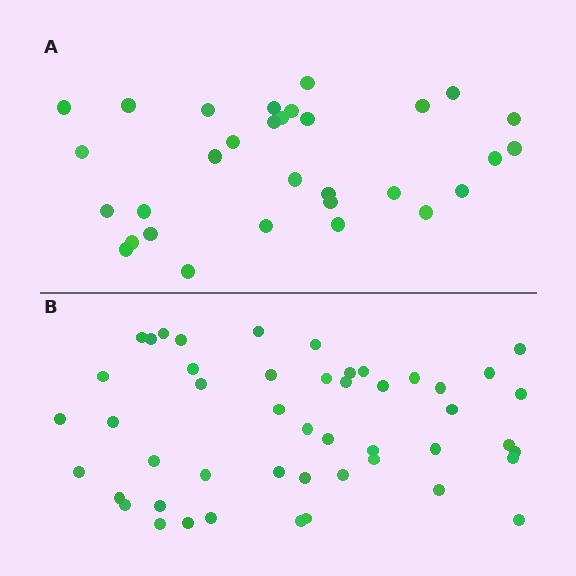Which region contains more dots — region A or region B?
Region B (the bottom region) has more dots.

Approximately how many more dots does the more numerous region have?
Region B has approximately 15 more dots than region A.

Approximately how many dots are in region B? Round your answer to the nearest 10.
About 50 dots. (The exact count is 48, which rounds to 50.)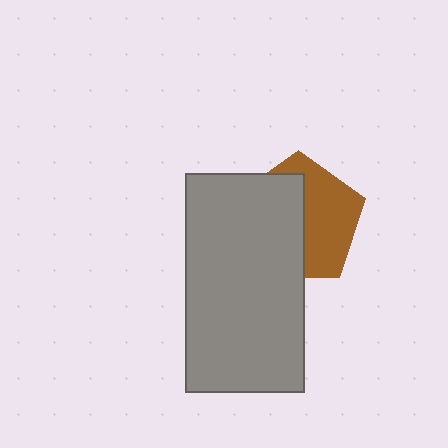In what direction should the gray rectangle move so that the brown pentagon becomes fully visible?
The gray rectangle should move left. That is the shortest direction to clear the overlap and leave the brown pentagon fully visible.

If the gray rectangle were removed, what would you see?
You would see the complete brown pentagon.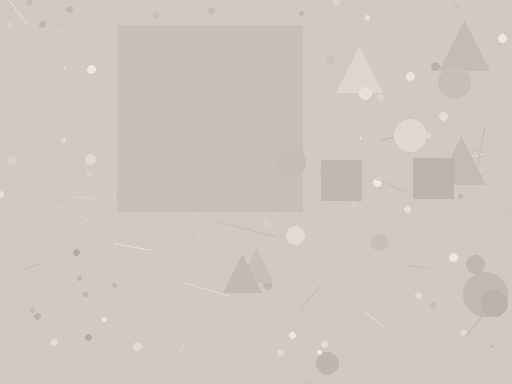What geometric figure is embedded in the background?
A square is embedded in the background.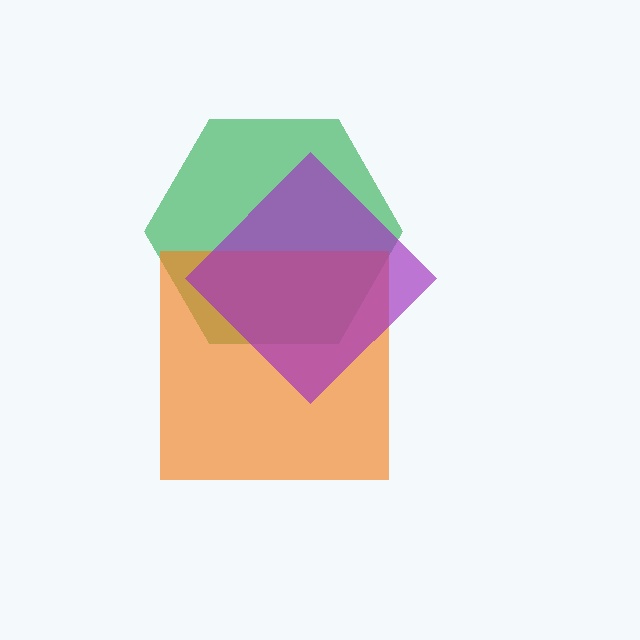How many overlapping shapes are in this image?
There are 3 overlapping shapes in the image.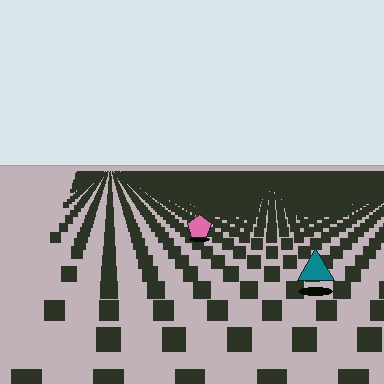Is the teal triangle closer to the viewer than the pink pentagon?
Yes. The teal triangle is closer — you can tell from the texture gradient: the ground texture is coarser near it.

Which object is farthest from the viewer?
The pink pentagon is farthest from the viewer. It appears smaller and the ground texture around it is denser.